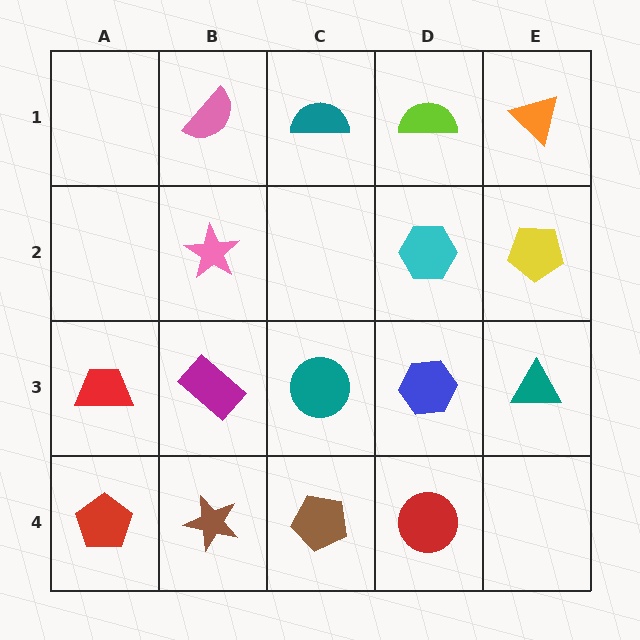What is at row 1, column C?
A teal semicircle.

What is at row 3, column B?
A magenta rectangle.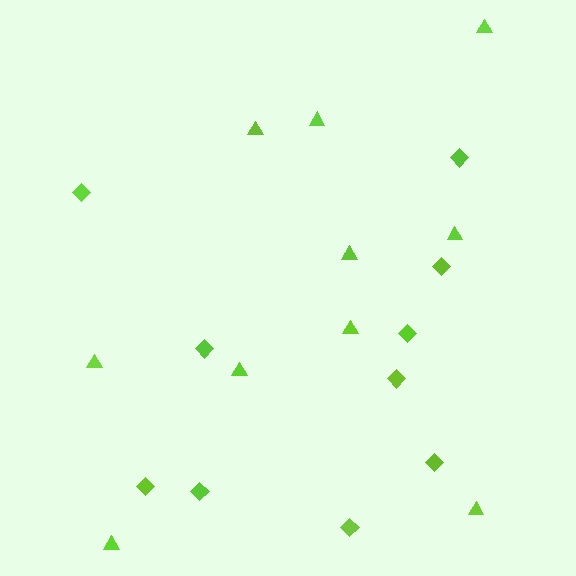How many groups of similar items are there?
There are 2 groups: one group of diamonds (10) and one group of triangles (10).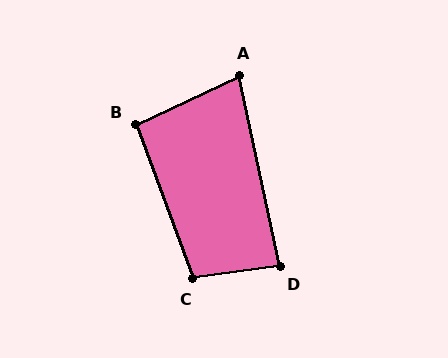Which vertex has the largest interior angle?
C, at approximately 103 degrees.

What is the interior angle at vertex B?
Approximately 94 degrees (approximately right).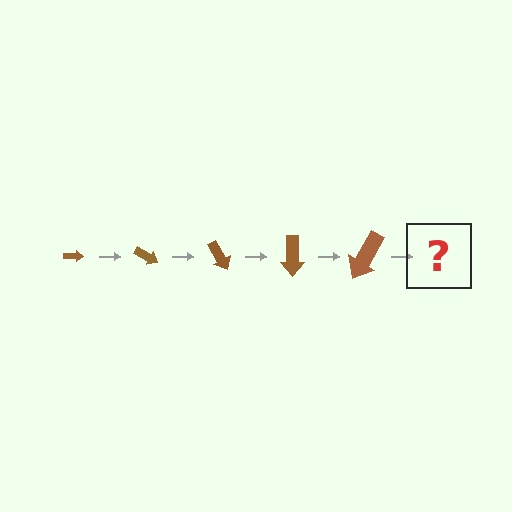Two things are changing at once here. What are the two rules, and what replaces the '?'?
The two rules are that the arrow grows larger each step and it rotates 30 degrees each step. The '?' should be an arrow, larger than the previous one and rotated 150 degrees from the start.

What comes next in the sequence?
The next element should be an arrow, larger than the previous one and rotated 150 degrees from the start.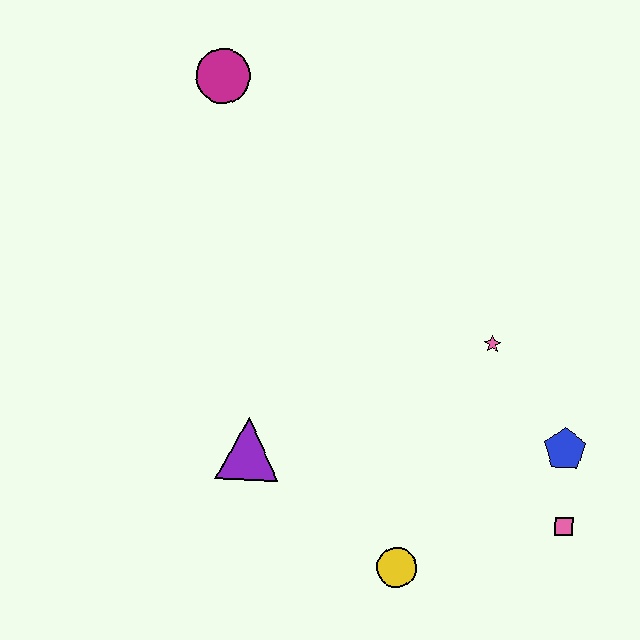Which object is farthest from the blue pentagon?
The magenta circle is farthest from the blue pentagon.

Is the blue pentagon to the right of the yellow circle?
Yes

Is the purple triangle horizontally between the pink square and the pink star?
No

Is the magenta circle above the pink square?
Yes